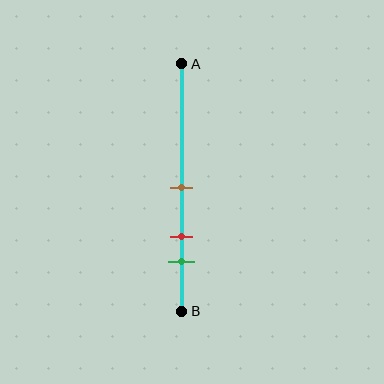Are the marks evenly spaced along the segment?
Yes, the marks are approximately evenly spaced.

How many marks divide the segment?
There are 3 marks dividing the segment.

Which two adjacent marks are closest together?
The red and green marks are the closest adjacent pair.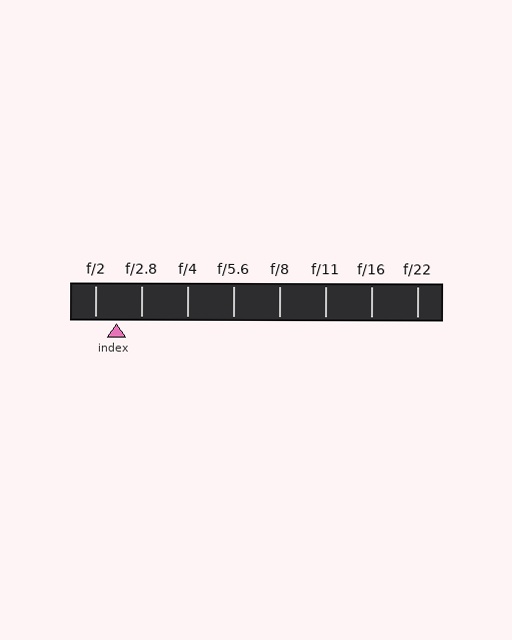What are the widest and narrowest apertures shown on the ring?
The widest aperture shown is f/2 and the narrowest is f/22.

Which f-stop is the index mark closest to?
The index mark is closest to f/2.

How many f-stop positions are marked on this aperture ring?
There are 8 f-stop positions marked.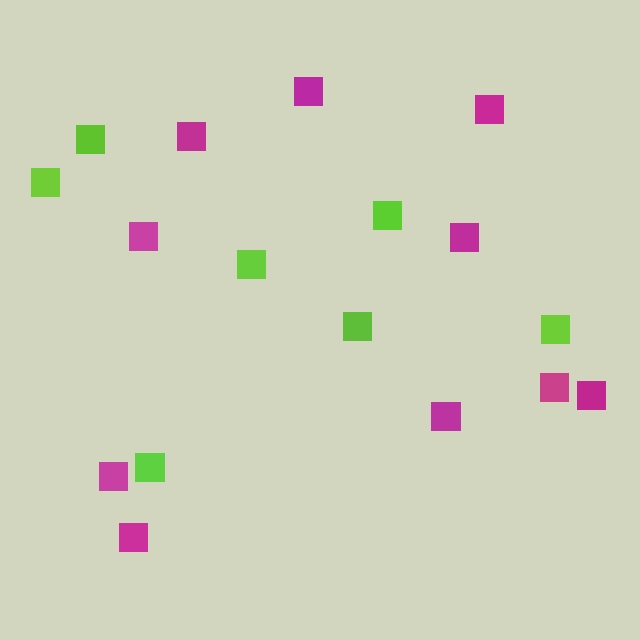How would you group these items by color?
There are 2 groups: one group of lime squares (7) and one group of magenta squares (10).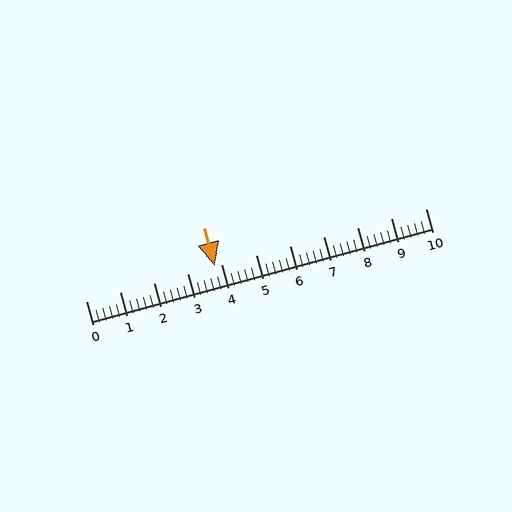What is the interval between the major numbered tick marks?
The major tick marks are spaced 1 units apart.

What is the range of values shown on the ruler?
The ruler shows values from 0 to 10.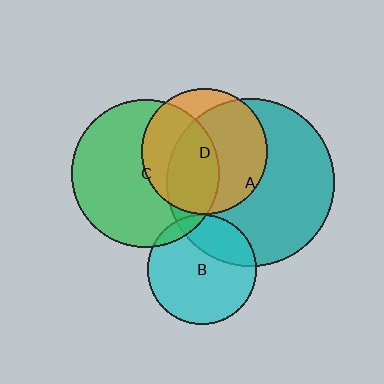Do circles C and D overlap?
Yes.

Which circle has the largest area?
Circle A (teal).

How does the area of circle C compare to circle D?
Approximately 1.4 times.